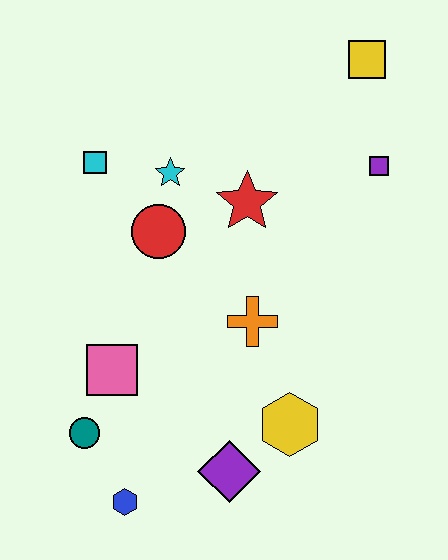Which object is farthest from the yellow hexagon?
The yellow square is farthest from the yellow hexagon.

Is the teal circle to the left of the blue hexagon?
Yes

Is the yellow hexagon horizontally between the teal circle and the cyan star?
No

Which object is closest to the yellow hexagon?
The purple diamond is closest to the yellow hexagon.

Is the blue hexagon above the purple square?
No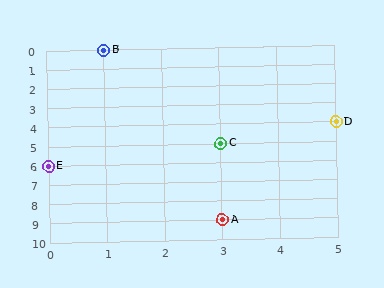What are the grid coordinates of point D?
Point D is at grid coordinates (5, 4).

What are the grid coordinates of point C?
Point C is at grid coordinates (3, 5).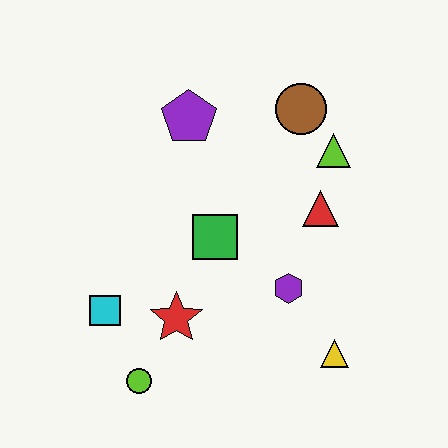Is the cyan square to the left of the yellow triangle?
Yes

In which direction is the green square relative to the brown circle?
The green square is below the brown circle.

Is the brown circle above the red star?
Yes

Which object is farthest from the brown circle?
The lime circle is farthest from the brown circle.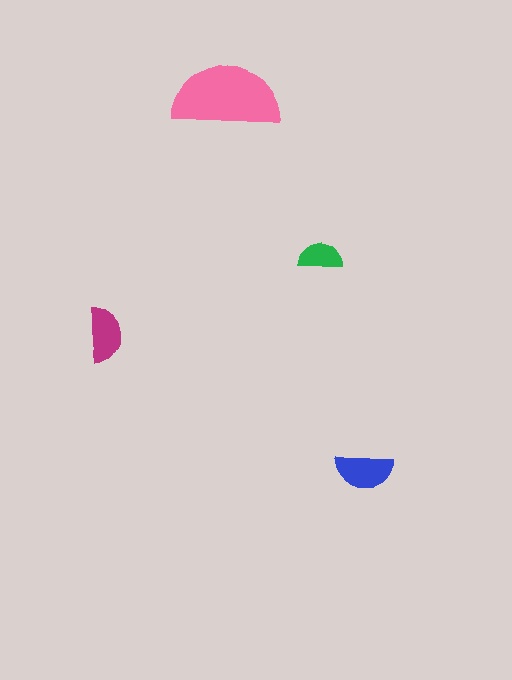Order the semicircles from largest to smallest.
the pink one, the blue one, the magenta one, the green one.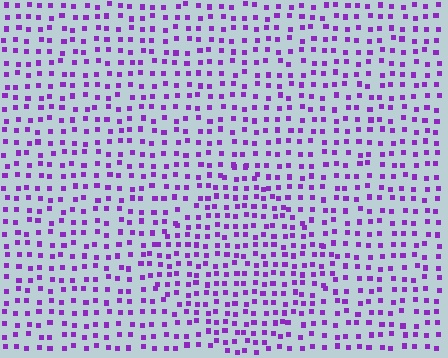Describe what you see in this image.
The image contains small purple elements arranged at two different densities. A diamond-shaped region is visible where the elements are more densely packed than the surrounding area.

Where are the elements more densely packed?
The elements are more densely packed inside the diamond boundary.